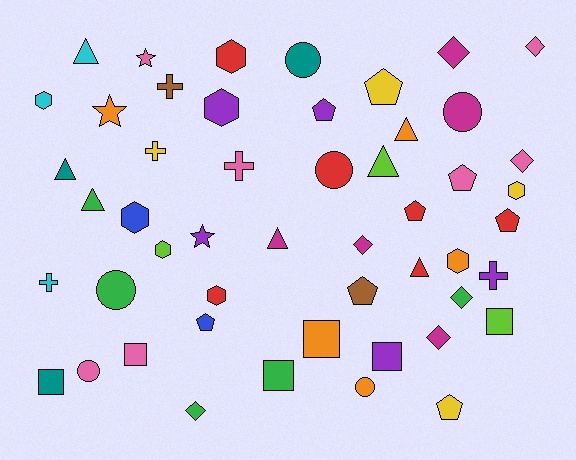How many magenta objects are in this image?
There are 5 magenta objects.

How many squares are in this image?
There are 6 squares.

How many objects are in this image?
There are 50 objects.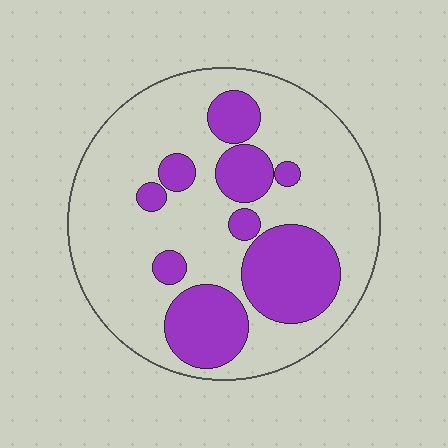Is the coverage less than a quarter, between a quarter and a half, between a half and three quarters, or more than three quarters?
Between a quarter and a half.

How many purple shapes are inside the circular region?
9.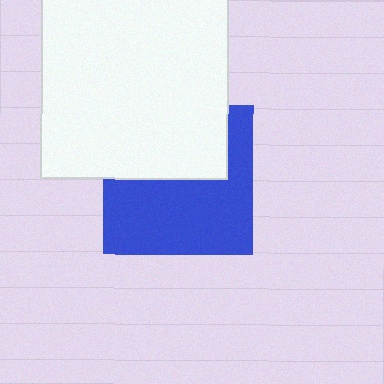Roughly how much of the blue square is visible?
About half of it is visible (roughly 59%).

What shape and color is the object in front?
The object in front is a white square.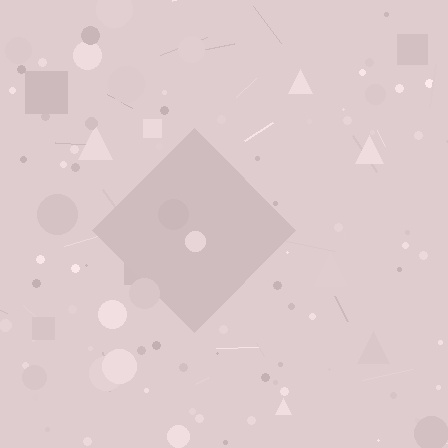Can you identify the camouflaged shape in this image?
The camouflaged shape is a diamond.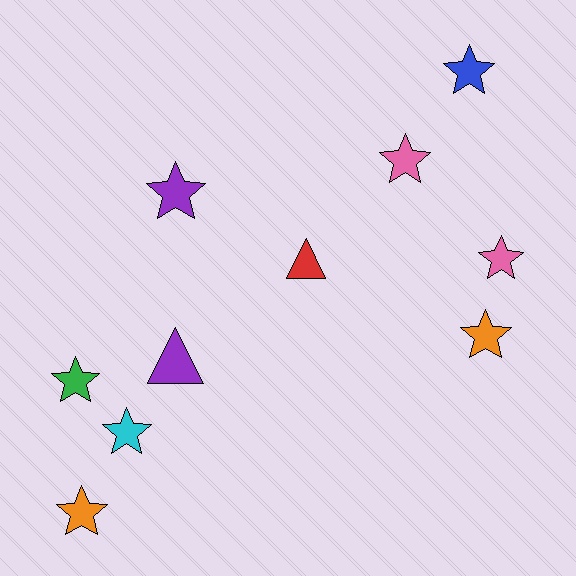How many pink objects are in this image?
There are 2 pink objects.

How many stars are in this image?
There are 8 stars.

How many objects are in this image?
There are 10 objects.